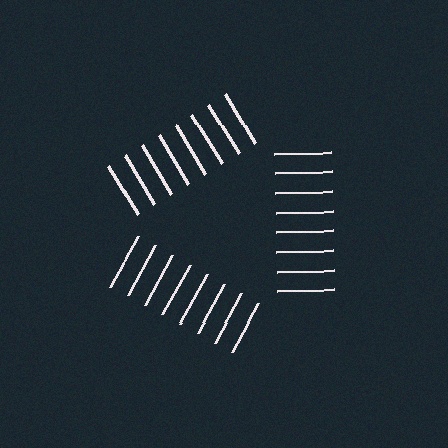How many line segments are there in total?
24 — 8 along each of the 3 edges.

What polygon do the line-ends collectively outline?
An illusory triangle — the line segments terminate on its edges but no continuous stroke is drawn.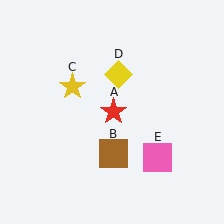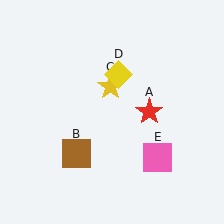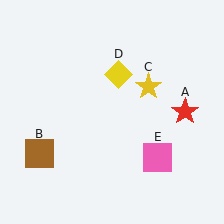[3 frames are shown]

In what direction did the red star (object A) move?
The red star (object A) moved right.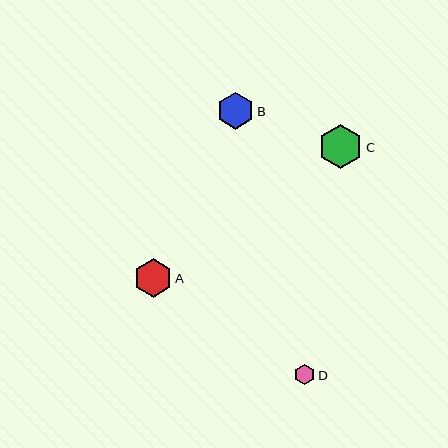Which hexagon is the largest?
Hexagon C is the largest with a size of approximately 45 pixels.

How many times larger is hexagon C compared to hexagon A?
Hexagon C is approximately 1.2 times the size of hexagon A.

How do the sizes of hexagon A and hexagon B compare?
Hexagon A and hexagon B are approximately the same size.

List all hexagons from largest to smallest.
From largest to smallest: C, A, B, D.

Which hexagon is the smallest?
Hexagon D is the smallest with a size of approximately 21 pixels.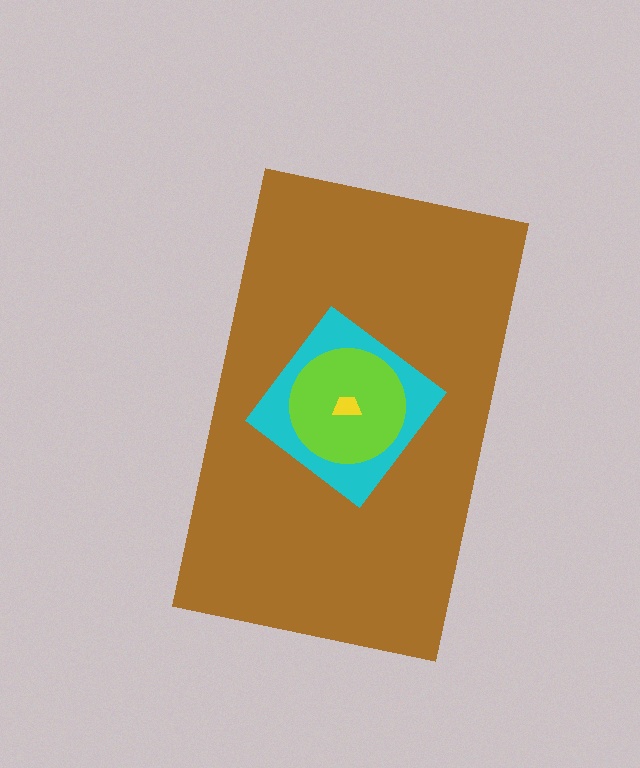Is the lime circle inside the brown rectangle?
Yes.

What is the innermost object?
The yellow trapezoid.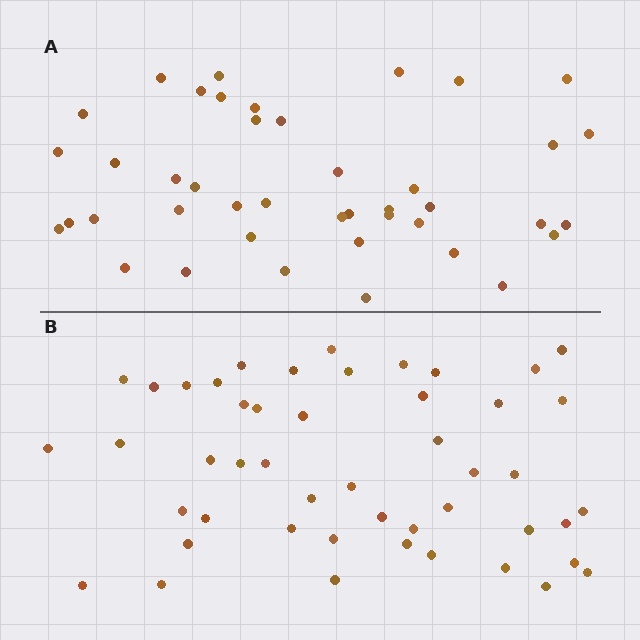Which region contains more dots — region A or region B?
Region B (the bottom region) has more dots.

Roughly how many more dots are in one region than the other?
Region B has about 6 more dots than region A.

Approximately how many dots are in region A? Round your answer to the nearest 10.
About 40 dots. (The exact count is 42, which rounds to 40.)